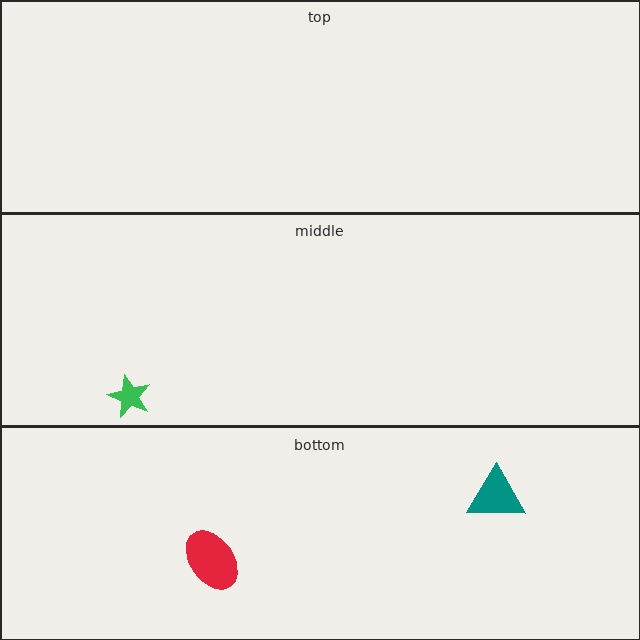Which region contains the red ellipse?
The bottom region.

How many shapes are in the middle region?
1.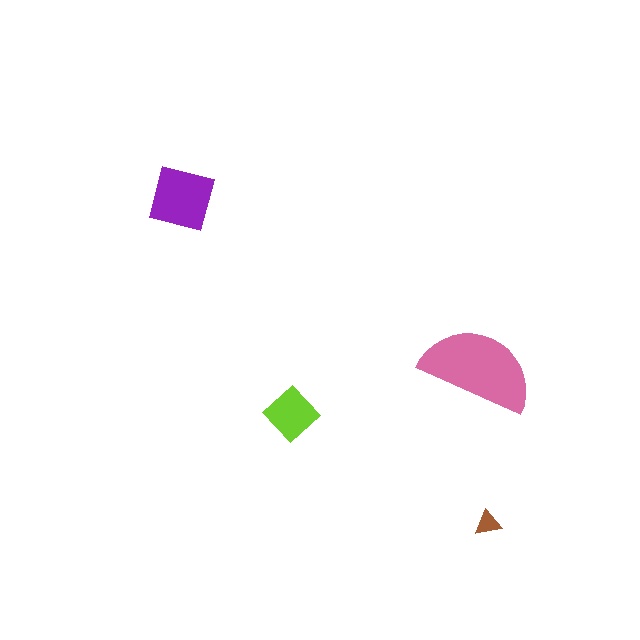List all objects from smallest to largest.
The brown triangle, the lime diamond, the purple square, the pink semicircle.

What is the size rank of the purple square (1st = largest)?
2nd.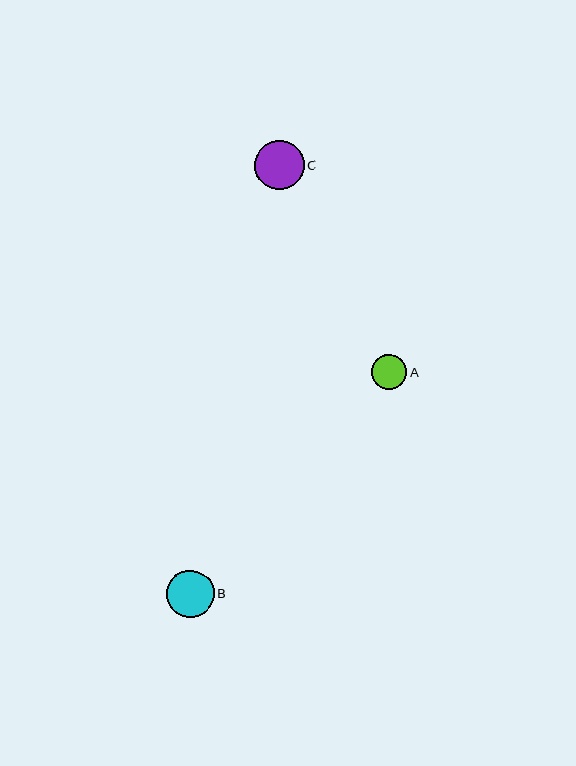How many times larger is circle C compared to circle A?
Circle C is approximately 1.4 times the size of circle A.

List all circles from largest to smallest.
From largest to smallest: C, B, A.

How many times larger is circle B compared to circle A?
Circle B is approximately 1.4 times the size of circle A.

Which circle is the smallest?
Circle A is the smallest with a size of approximately 35 pixels.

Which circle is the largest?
Circle C is the largest with a size of approximately 49 pixels.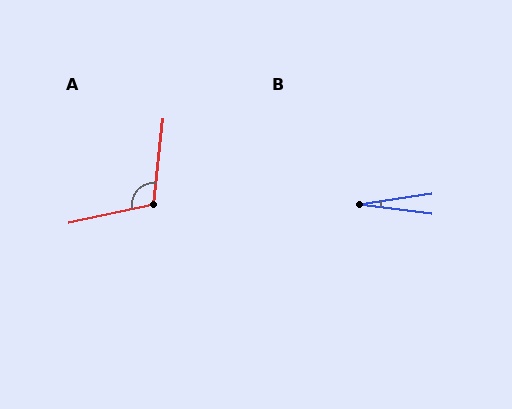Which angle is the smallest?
B, at approximately 15 degrees.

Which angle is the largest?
A, at approximately 108 degrees.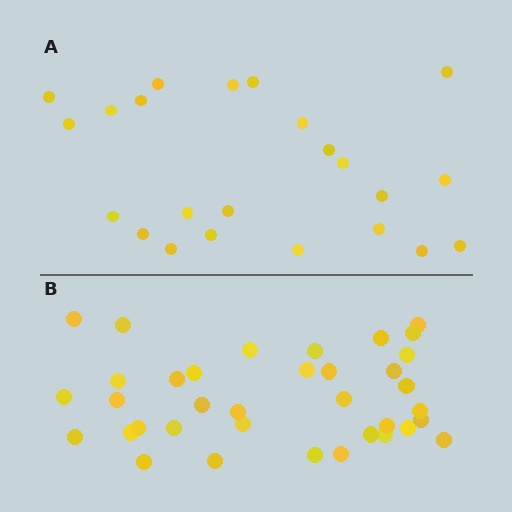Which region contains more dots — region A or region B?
Region B (the bottom region) has more dots.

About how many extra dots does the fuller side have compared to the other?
Region B has approximately 15 more dots than region A.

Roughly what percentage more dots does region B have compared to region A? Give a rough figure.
About 55% more.